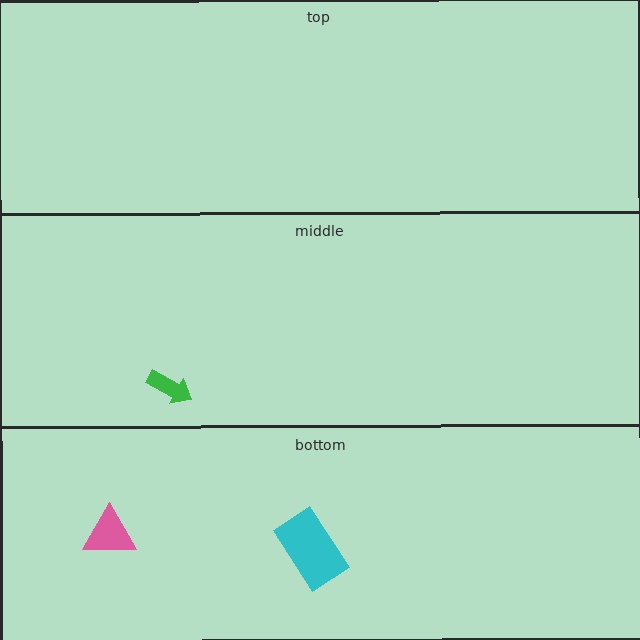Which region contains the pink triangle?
The bottom region.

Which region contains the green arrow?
The middle region.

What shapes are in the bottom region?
The cyan rectangle, the pink triangle.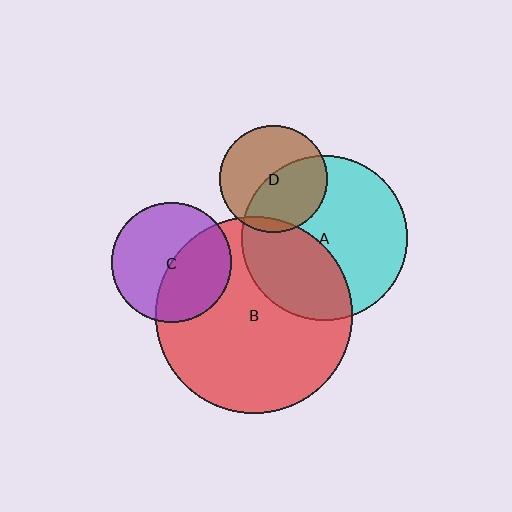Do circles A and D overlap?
Yes.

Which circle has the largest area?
Circle B (red).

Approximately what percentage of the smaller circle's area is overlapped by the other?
Approximately 50%.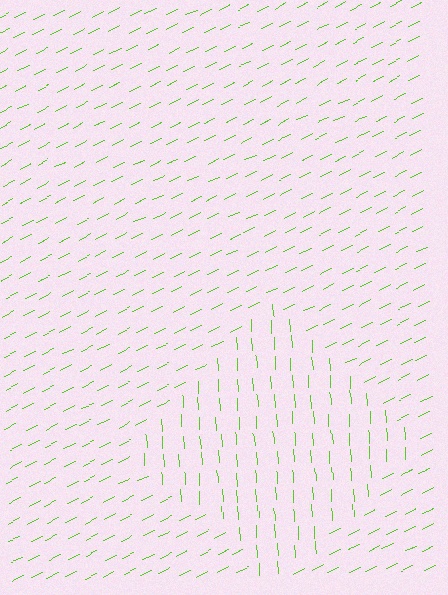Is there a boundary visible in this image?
Yes, there is a texture boundary formed by a change in line orientation.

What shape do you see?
I see a diamond.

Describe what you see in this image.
The image is filled with small lime line segments. A diamond region in the image has lines oriented differently from the surrounding lines, creating a visible texture boundary.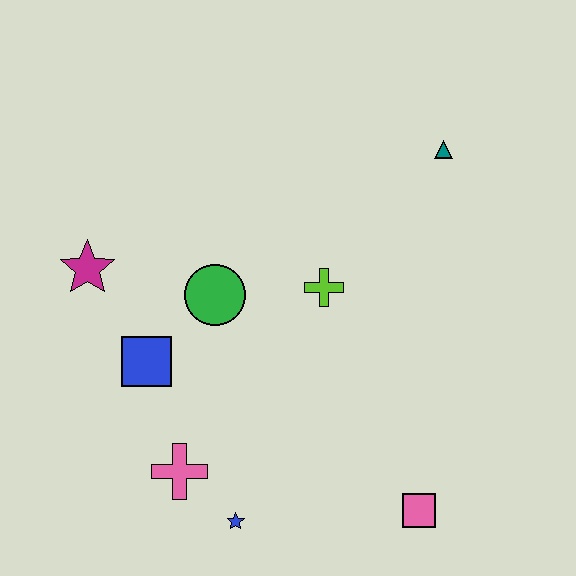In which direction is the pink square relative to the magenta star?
The pink square is to the right of the magenta star.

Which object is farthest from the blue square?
The teal triangle is farthest from the blue square.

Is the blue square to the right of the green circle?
No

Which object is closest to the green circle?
The blue square is closest to the green circle.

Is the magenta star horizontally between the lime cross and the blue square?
No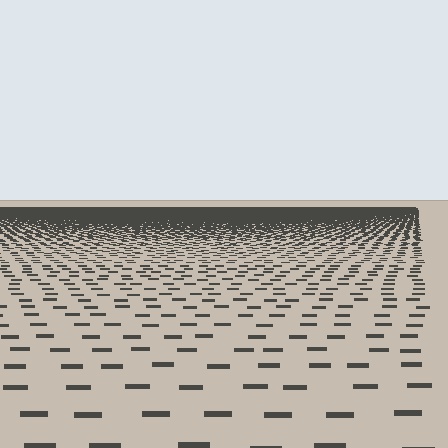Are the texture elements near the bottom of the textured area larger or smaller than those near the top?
Larger. Near the bottom, elements are closer to the viewer and appear at a bigger on-screen size.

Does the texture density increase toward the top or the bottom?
Density increases toward the top.